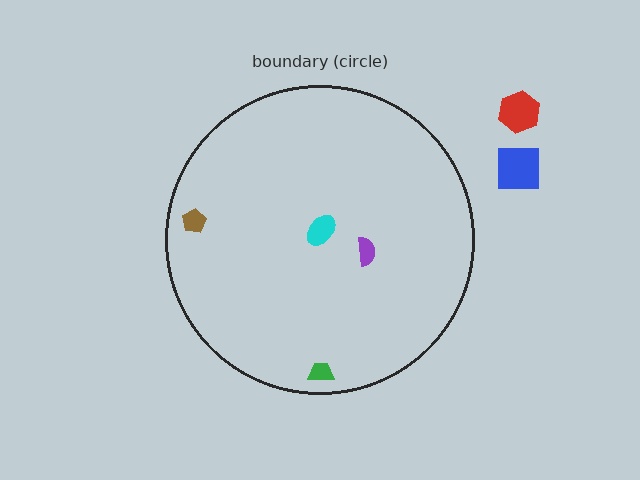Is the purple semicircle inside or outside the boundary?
Inside.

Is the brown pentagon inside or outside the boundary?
Inside.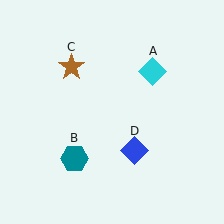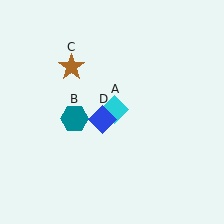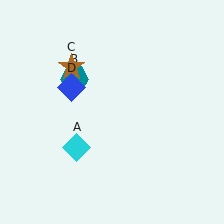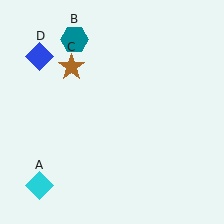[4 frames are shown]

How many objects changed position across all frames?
3 objects changed position: cyan diamond (object A), teal hexagon (object B), blue diamond (object D).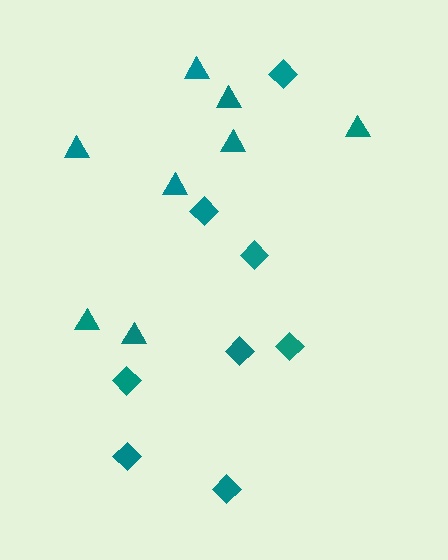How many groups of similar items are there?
There are 2 groups: one group of triangles (8) and one group of diamonds (8).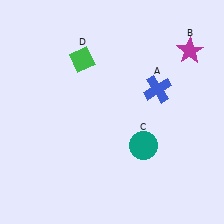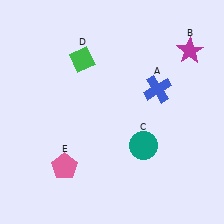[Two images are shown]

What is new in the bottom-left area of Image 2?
A pink pentagon (E) was added in the bottom-left area of Image 2.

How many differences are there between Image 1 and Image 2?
There is 1 difference between the two images.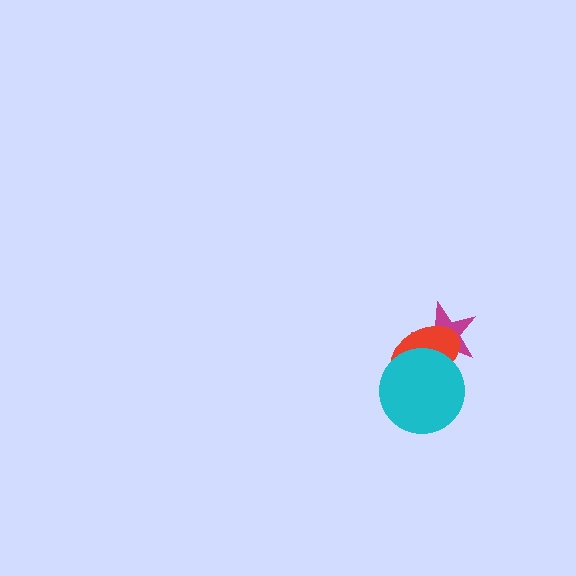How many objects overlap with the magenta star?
2 objects overlap with the magenta star.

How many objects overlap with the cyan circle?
2 objects overlap with the cyan circle.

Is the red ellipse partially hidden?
Yes, it is partially covered by another shape.